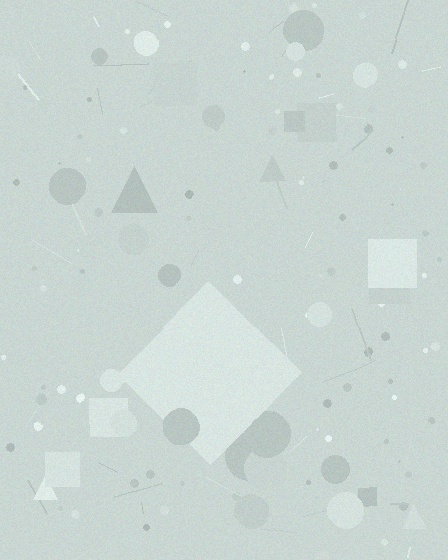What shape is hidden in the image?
A diamond is hidden in the image.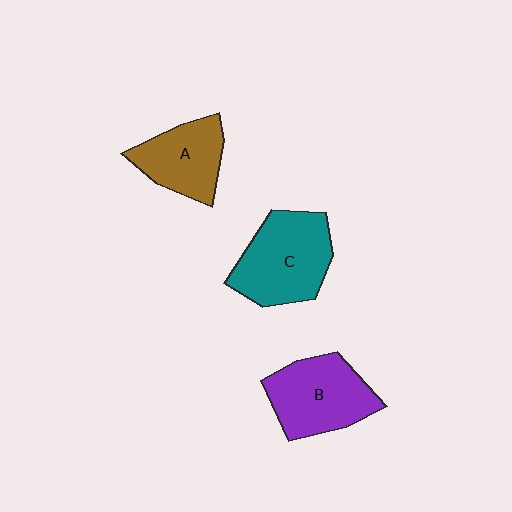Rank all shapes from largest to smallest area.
From largest to smallest: C (teal), B (purple), A (brown).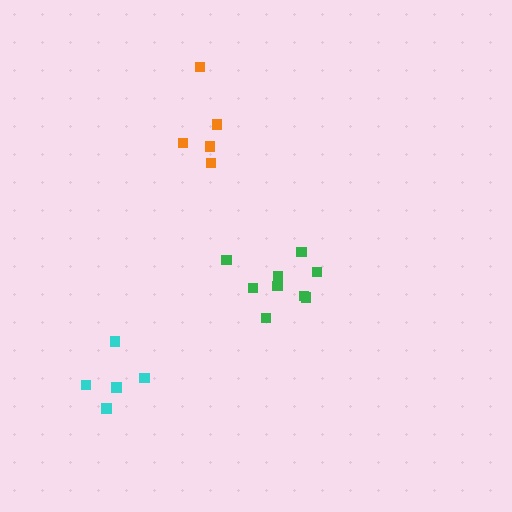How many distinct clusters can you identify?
There are 3 distinct clusters.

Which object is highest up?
The orange cluster is topmost.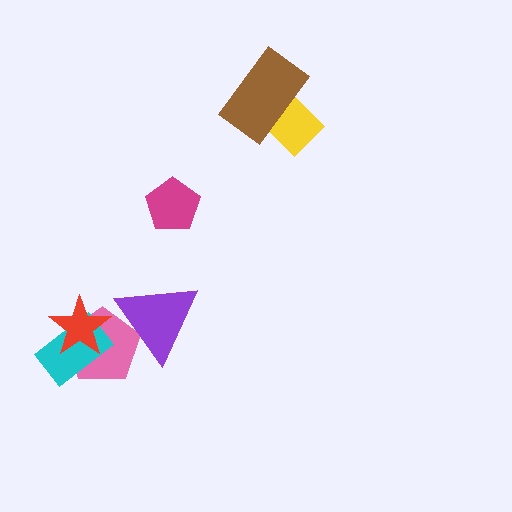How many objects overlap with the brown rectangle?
1 object overlaps with the brown rectangle.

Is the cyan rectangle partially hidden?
Yes, it is partially covered by another shape.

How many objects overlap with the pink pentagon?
3 objects overlap with the pink pentagon.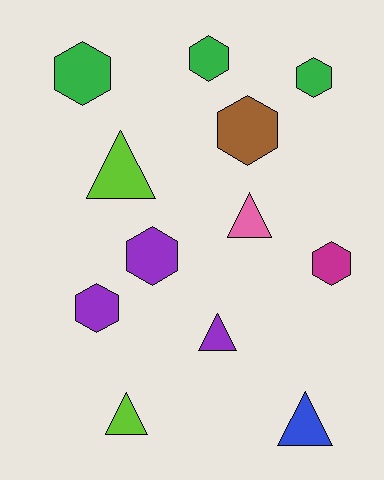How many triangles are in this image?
There are 5 triangles.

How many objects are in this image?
There are 12 objects.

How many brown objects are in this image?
There is 1 brown object.